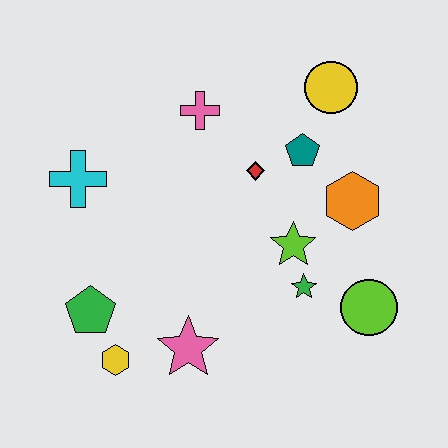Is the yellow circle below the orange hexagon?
No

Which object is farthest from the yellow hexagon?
The yellow circle is farthest from the yellow hexagon.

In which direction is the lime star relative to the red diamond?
The lime star is below the red diamond.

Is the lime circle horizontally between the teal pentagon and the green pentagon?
No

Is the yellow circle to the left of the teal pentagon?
No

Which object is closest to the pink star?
The yellow hexagon is closest to the pink star.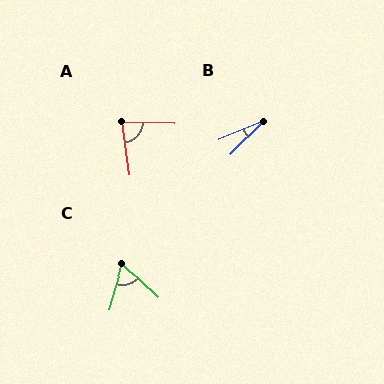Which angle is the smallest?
B, at approximately 23 degrees.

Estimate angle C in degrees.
Approximately 63 degrees.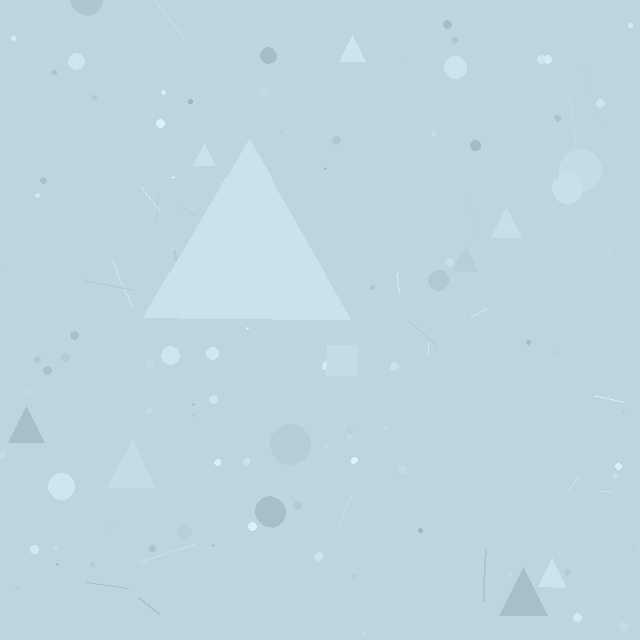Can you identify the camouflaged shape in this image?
The camouflaged shape is a triangle.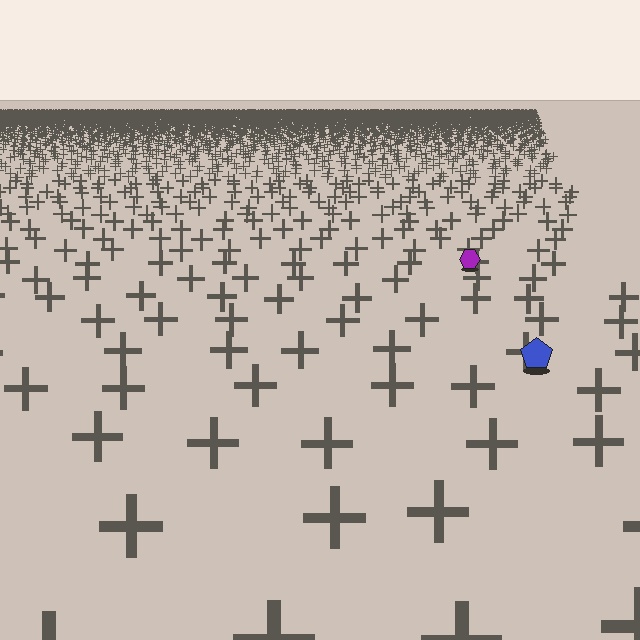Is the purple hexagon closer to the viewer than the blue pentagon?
No. The blue pentagon is closer — you can tell from the texture gradient: the ground texture is coarser near it.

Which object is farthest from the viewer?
The purple hexagon is farthest from the viewer. It appears smaller and the ground texture around it is denser.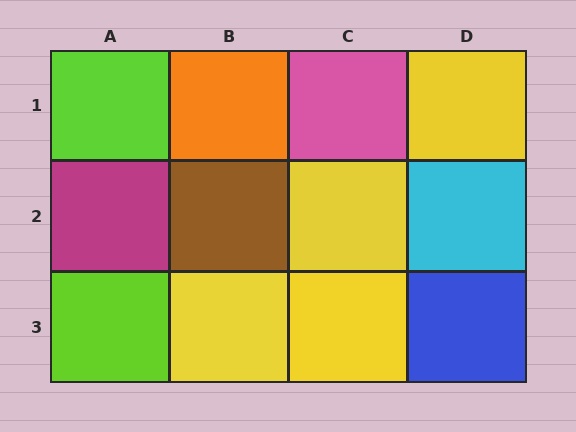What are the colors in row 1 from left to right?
Lime, orange, pink, yellow.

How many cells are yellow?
4 cells are yellow.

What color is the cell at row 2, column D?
Cyan.